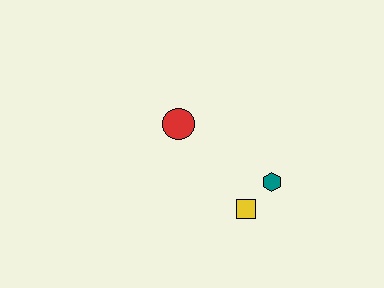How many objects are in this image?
There are 3 objects.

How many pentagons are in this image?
There are no pentagons.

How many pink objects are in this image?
There are no pink objects.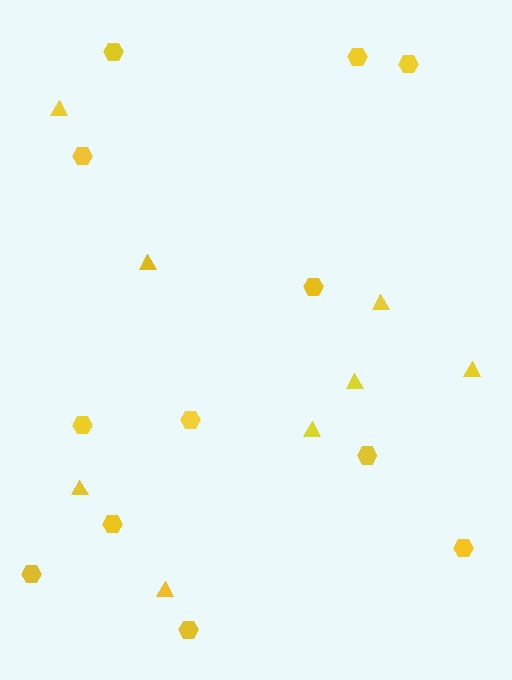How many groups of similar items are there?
There are 2 groups: one group of hexagons (12) and one group of triangles (8).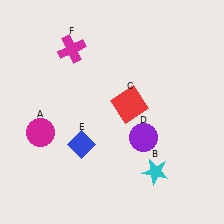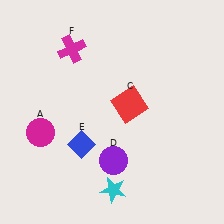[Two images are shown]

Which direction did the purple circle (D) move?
The purple circle (D) moved left.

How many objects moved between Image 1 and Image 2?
2 objects moved between the two images.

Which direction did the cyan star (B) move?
The cyan star (B) moved left.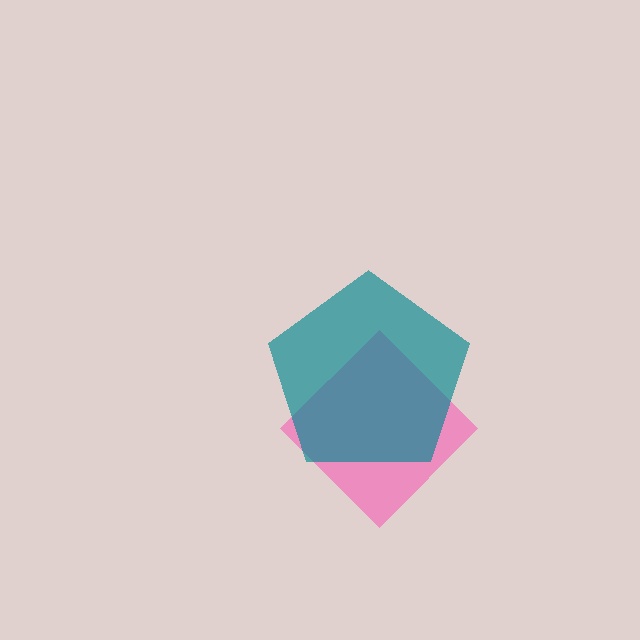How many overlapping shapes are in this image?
There are 2 overlapping shapes in the image.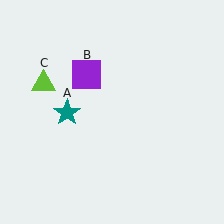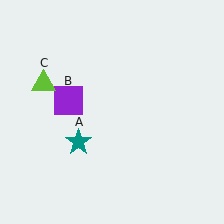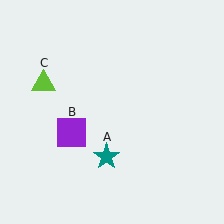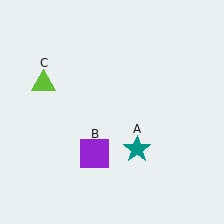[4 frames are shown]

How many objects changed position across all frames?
2 objects changed position: teal star (object A), purple square (object B).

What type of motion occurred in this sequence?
The teal star (object A), purple square (object B) rotated counterclockwise around the center of the scene.